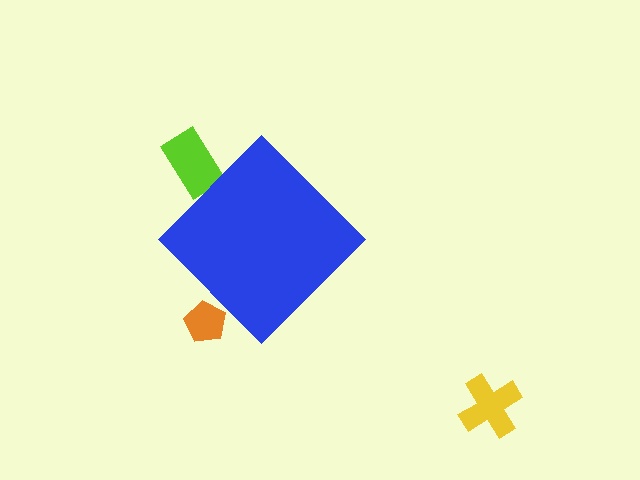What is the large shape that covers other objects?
A blue diamond.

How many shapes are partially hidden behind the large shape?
2 shapes are partially hidden.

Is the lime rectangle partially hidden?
Yes, the lime rectangle is partially hidden behind the blue diamond.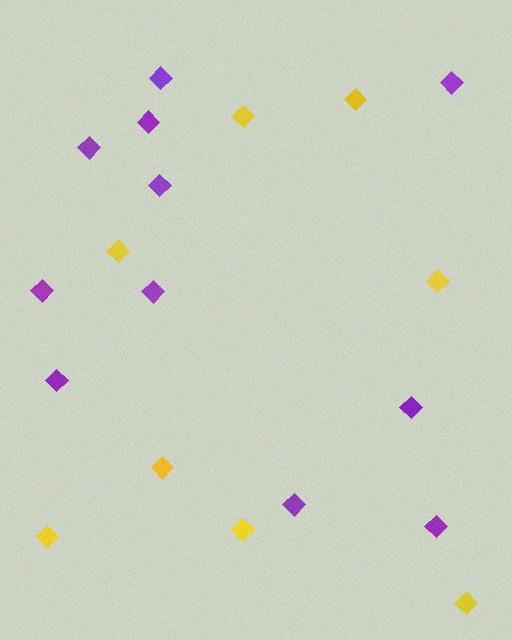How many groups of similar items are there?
There are 2 groups: one group of purple diamonds (11) and one group of yellow diamonds (8).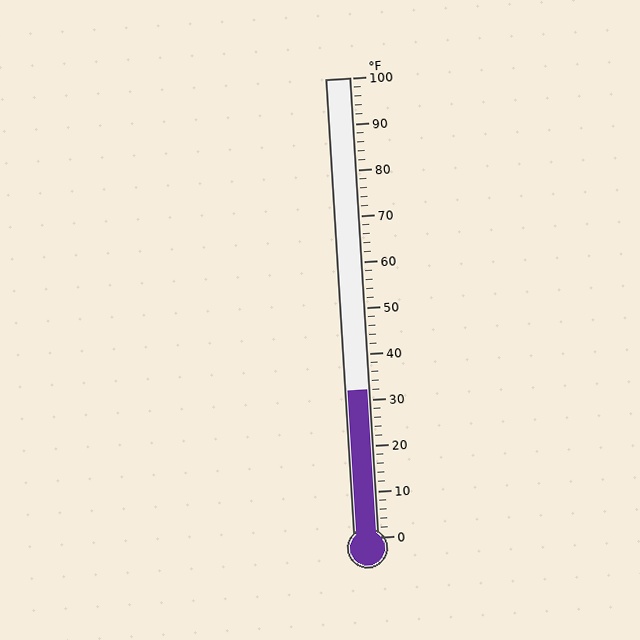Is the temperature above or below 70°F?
The temperature is below 70°F.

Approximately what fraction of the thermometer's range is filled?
The thermometer is filled to approximately 30% of its range.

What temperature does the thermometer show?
The thermometer shows approximately 32°F.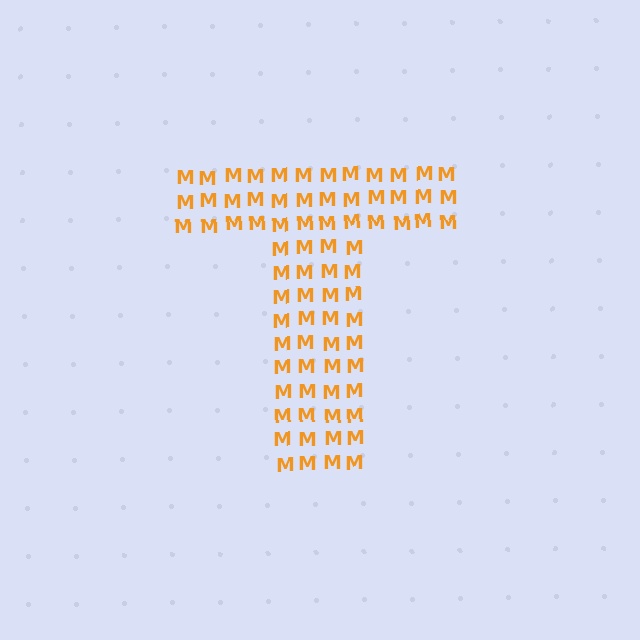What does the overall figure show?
The overall figure shows the letter T.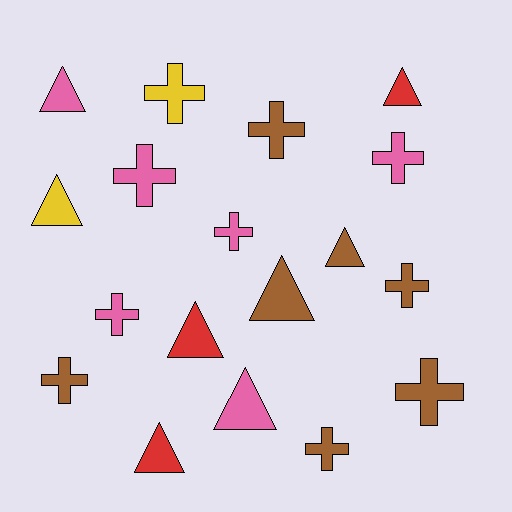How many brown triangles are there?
There are 2 brown triangles.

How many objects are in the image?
There are 18 objects.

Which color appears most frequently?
Brown, with 7 objects.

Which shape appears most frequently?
Cross, with 10 objects.